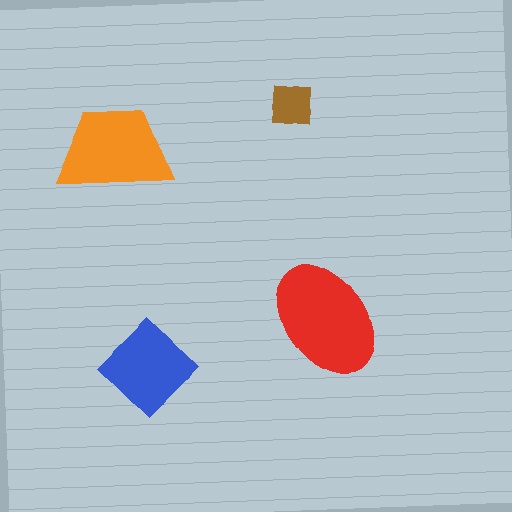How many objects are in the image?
There are 4 objects in the image.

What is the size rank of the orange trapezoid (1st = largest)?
2nd.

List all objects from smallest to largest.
The brown square, the blue diamond, the orange trapezoid, the red ellipse.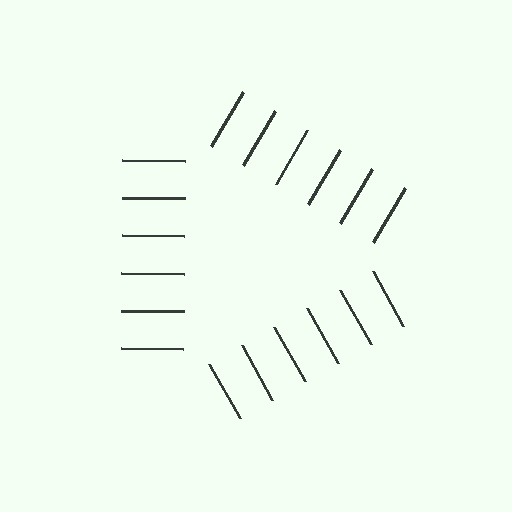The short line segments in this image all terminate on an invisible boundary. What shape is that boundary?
An illusory triangle — the line segments terminate on its edges but no continuous stroke is drawn.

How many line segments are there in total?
18 — 6 along each of the 3 edges.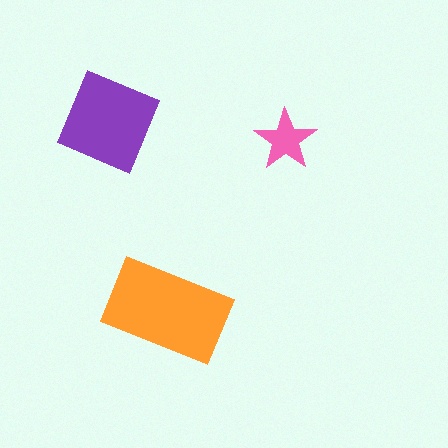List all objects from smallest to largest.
The pink star, the purple square, the orange rectangle.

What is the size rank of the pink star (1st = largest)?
3rd.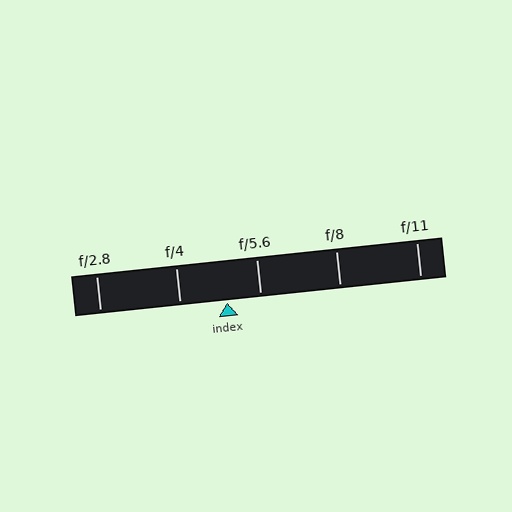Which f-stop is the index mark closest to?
The index mark is closest to f/5.6.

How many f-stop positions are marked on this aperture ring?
There are 5 f-stop positions marked.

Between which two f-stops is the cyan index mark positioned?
The index mark is between f/4 and f/5.6.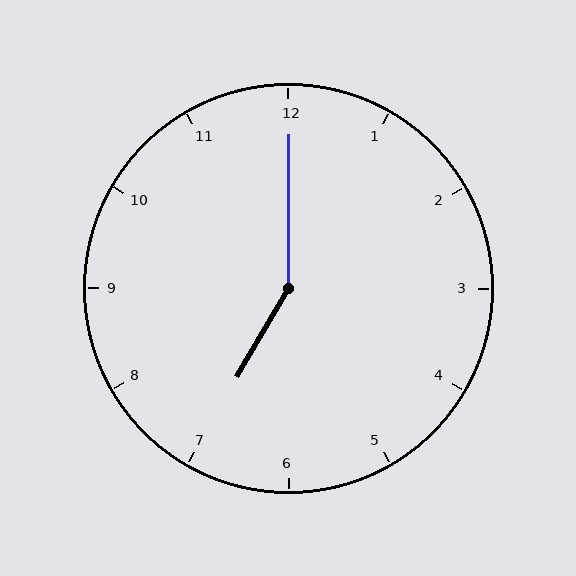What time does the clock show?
7:00.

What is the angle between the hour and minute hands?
Approximately 150 degrees.